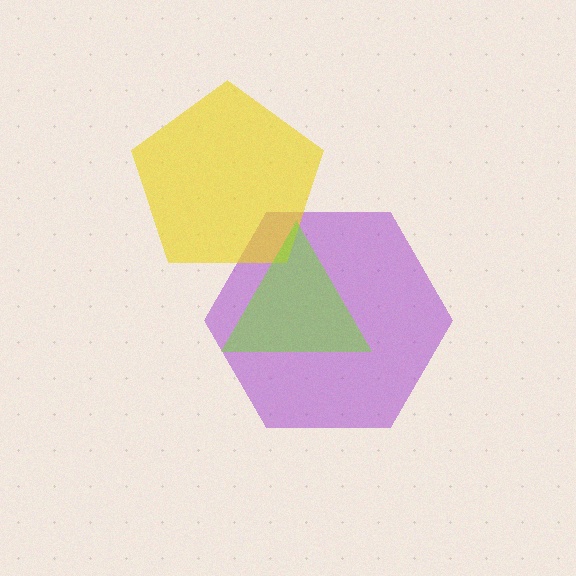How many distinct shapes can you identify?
There are 3 distinct shapes: a purple hexagon, a yellow pentagon, a lime triangle.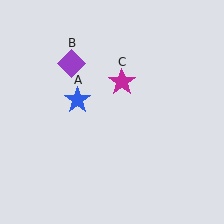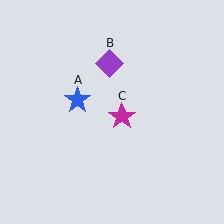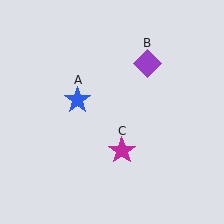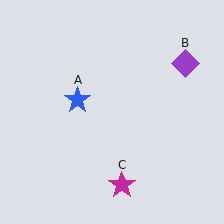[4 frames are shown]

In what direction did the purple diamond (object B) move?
The purple diamond (object B) moved right.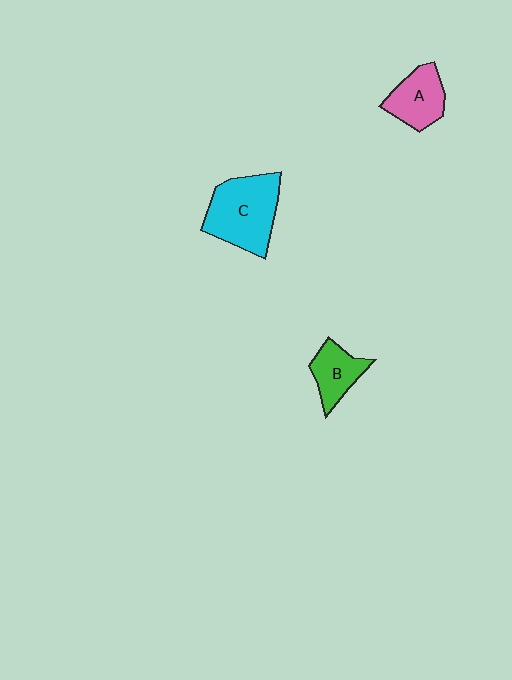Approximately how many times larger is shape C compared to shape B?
Approximately 1.9 times.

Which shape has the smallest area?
Shape B (green).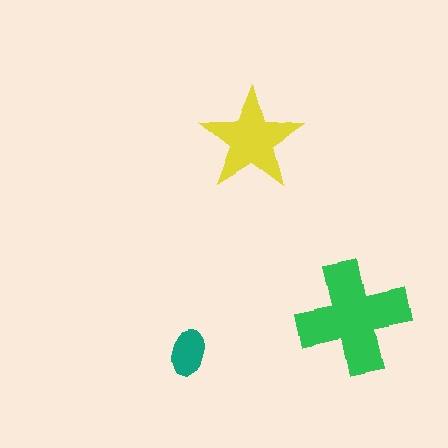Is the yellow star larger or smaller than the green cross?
Smaller.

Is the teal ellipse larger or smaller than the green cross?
Smaller.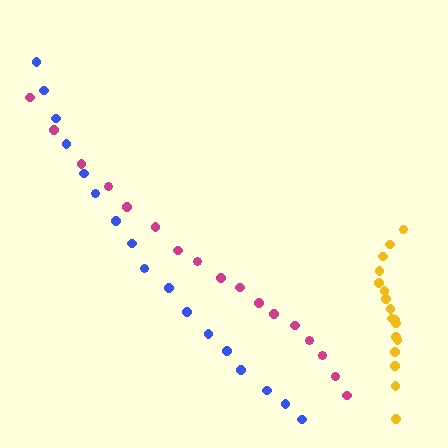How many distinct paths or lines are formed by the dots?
There are 3 distinct paths.